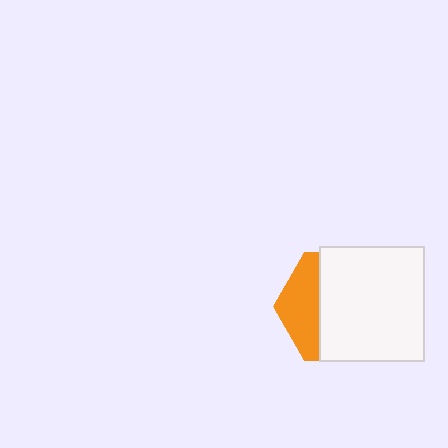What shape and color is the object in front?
The object in front is a white rectangle.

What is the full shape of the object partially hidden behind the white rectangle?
The partially hidden object is an orange hexagon.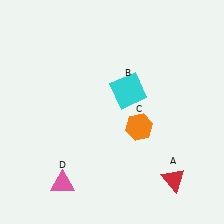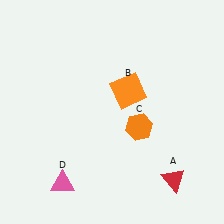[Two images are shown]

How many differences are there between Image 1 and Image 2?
There is 1 difference between the two images.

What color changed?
The square (B) changed from cyan in Image 1 to orange in Image 2.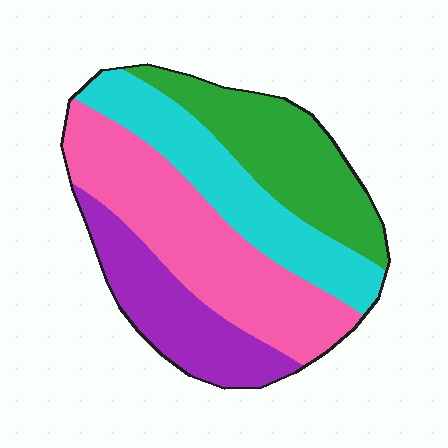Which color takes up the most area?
Pink, at roughly 35%.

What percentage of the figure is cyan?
Cyan takes up about one quarter (1/4) of the figure.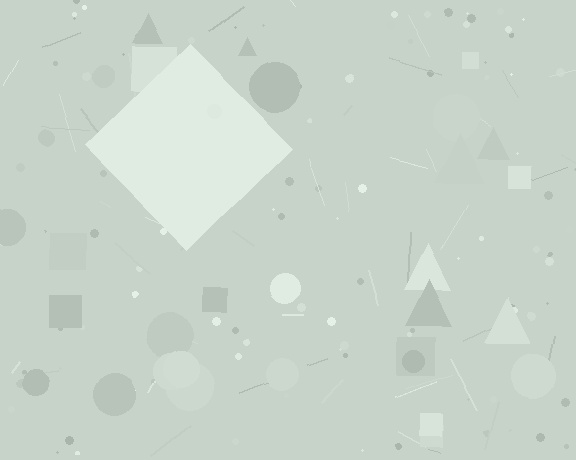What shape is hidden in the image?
A diamond is hidden in the image.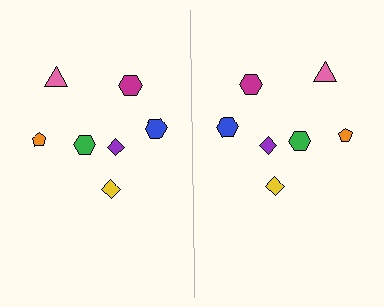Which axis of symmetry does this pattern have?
The pattern has a vertical axis of symmetry running through the center of the image.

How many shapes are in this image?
There are 14 shapes in this image.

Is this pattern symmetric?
Yes, this pattern has bilateral (reflection) symmetry.